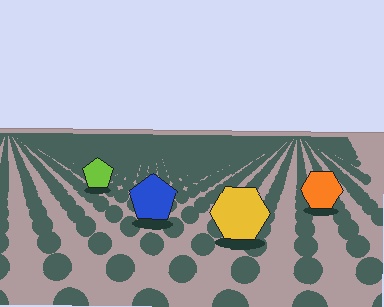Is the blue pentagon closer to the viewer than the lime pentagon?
Yes. The blue pentagon is closer — you can tell from the texture gradient: the ground texture is coarser near it.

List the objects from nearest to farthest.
From nearest to farthest: the yellow hexagon, the blue pentagon, the orange hexagon, the lime pentagon.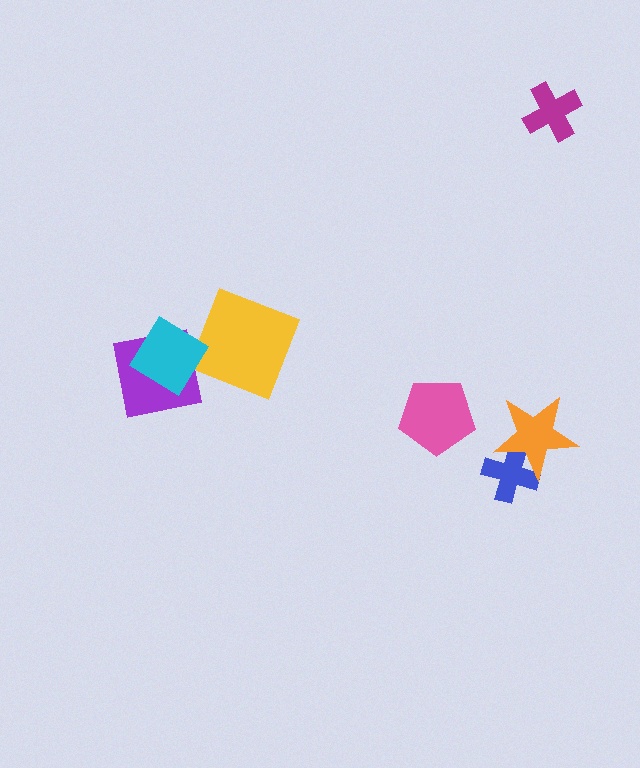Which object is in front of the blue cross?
The orange star is in front of the blue cross.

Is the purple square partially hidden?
Yes, it is partially covered by another shape.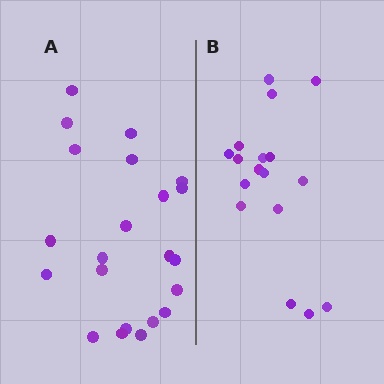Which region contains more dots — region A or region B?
Region A (the left region) has more dots.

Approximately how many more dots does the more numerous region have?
Region A has about 5 more dots than region B.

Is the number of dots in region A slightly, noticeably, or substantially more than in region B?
Region A has noticeably more, but not dramatically so. The ratio is roughly 1.3 to 1.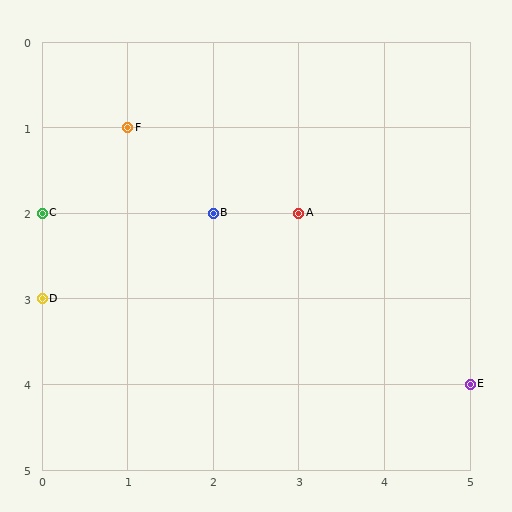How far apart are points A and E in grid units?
Points A and E are 2 columns and 2 rows apart (about 2.8 grid units diagonally).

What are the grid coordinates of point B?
Point B is at grid coordinates (2, 2).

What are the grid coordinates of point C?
Point C is at grid coordinates (0, 2).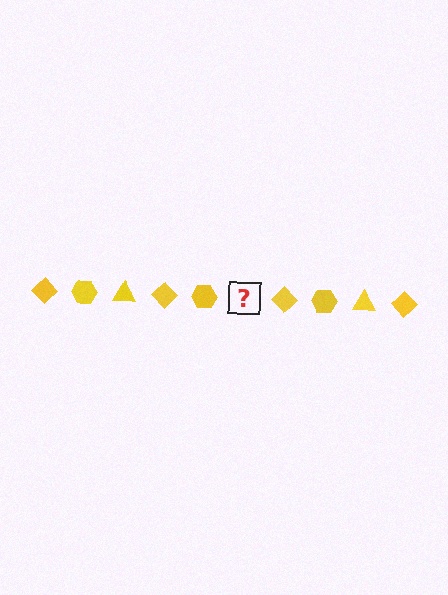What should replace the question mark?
The question mark should be replaced with a yellow triangle.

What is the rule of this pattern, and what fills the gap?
The rule is that the pattern cycles through diamond, hexagon, triangle shapes in yellow. The gap should be filled with a yellow triangle.